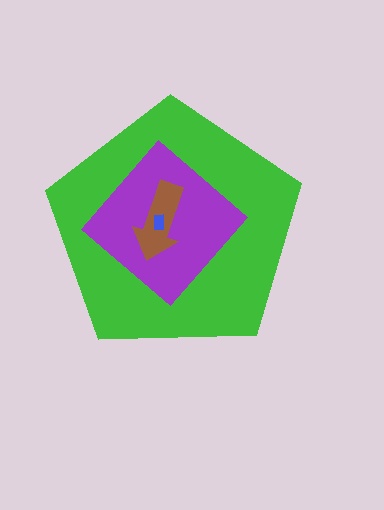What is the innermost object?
The blue rectangle.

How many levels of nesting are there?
4.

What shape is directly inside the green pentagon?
The purple diamond.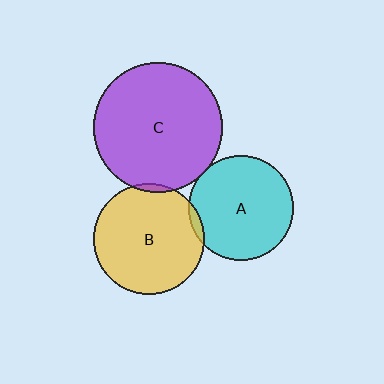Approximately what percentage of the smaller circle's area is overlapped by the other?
Approximately 5%.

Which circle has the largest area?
Circle C (purple).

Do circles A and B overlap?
Yes.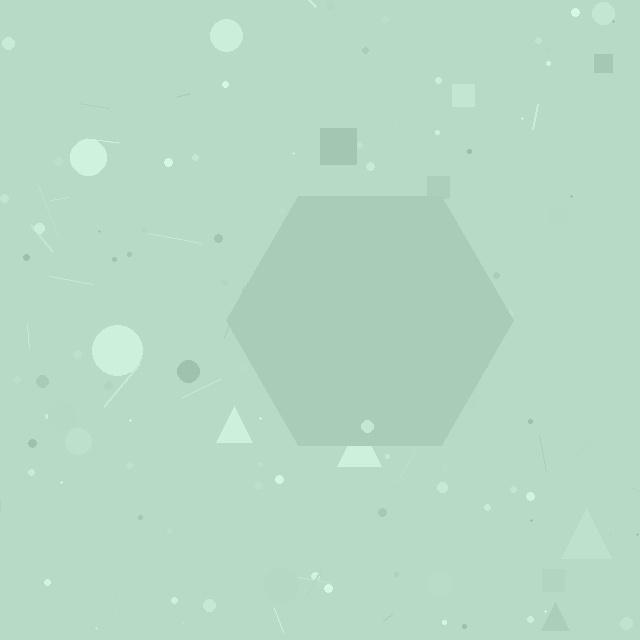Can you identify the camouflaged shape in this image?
The camouflaged shape is a hexagon.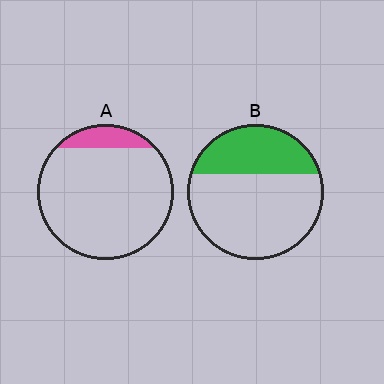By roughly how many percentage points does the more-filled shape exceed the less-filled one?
By roughly 20 percentage points (B over A).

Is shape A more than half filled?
No.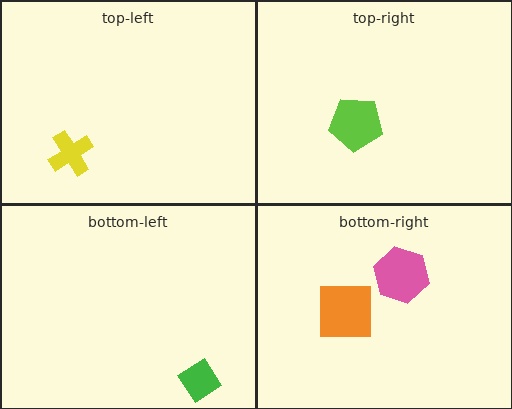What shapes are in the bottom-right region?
The pink hexagon, the orange square.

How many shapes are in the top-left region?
1.